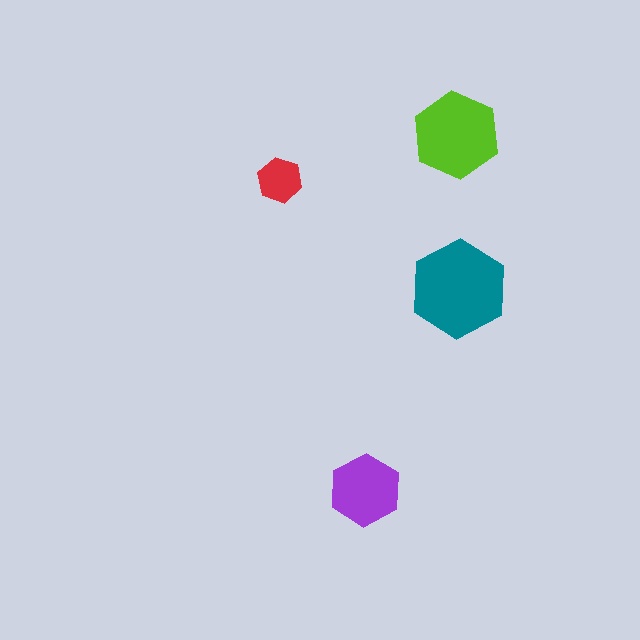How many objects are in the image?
There are 4 objects in the image.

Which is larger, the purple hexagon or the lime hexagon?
The lime one.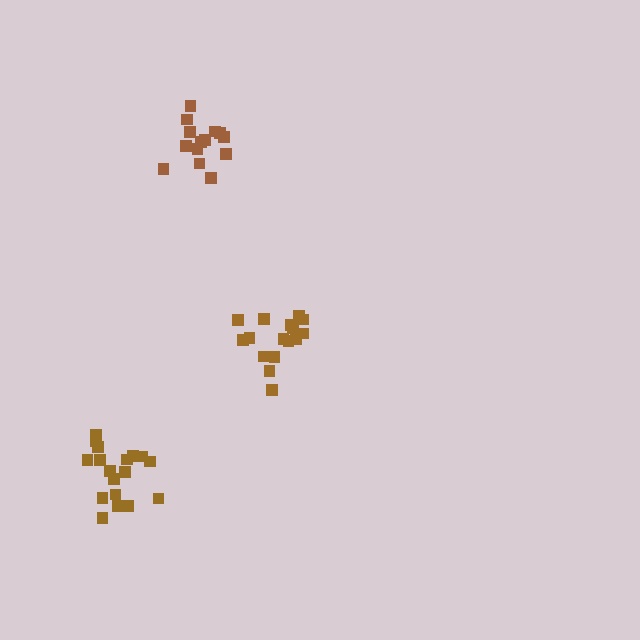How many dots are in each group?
Group 1: 18 dots, Group 2: 16 dots, Group 3: 14 dots (48 total).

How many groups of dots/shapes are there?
There are 3 groups.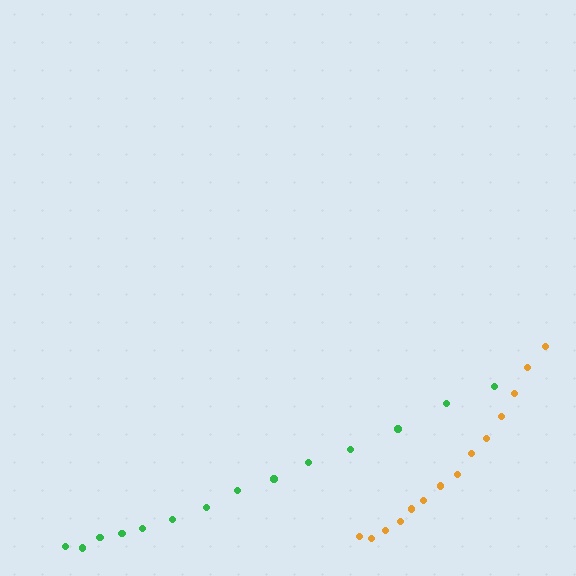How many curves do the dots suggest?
There are 2 distinct paths.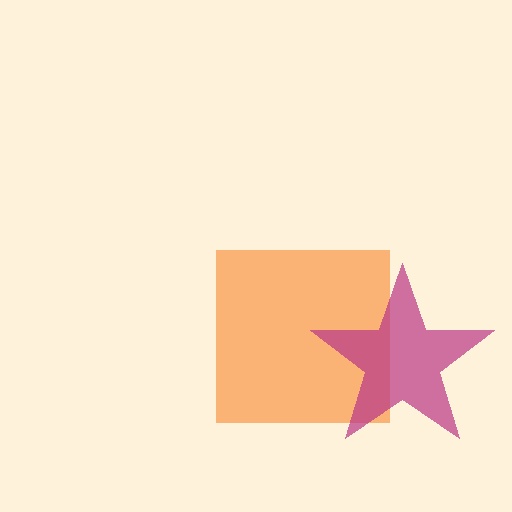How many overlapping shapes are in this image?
There are 2 overlapping shapes in the image.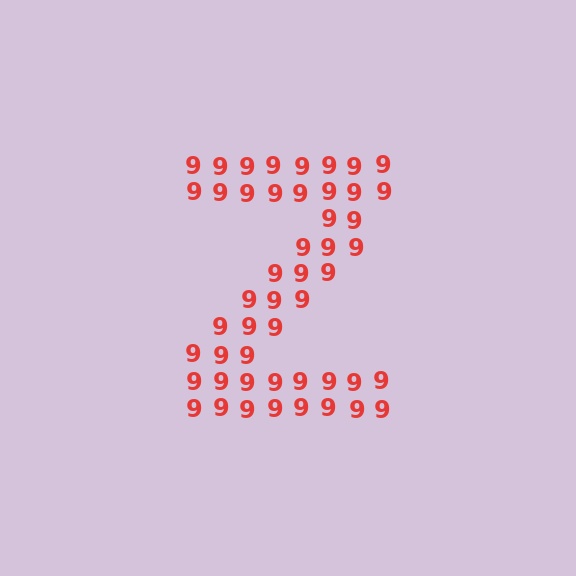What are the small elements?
The small elements are digit 9's.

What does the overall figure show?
The overall figure shows the letter Z.